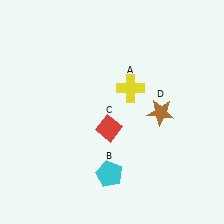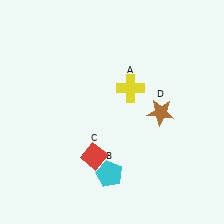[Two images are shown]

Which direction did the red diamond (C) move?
The red diamond (C) moved down.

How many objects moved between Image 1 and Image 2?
1 object moved between the two images.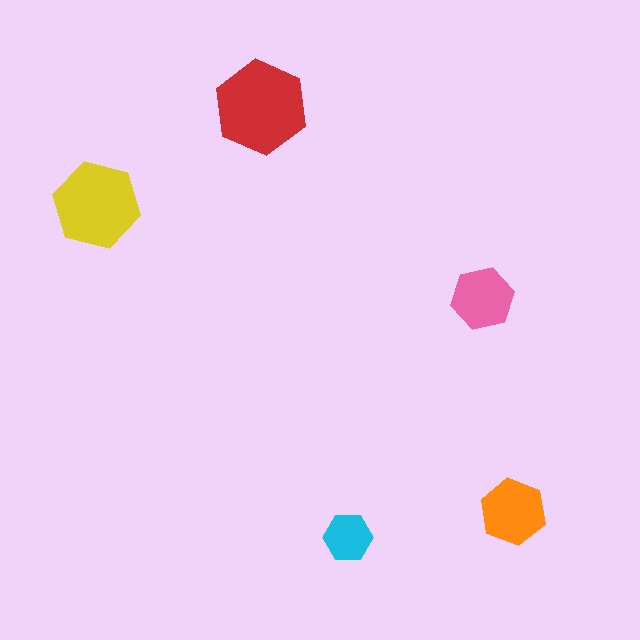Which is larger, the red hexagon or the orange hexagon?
The red one.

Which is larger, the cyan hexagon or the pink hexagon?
The pink one.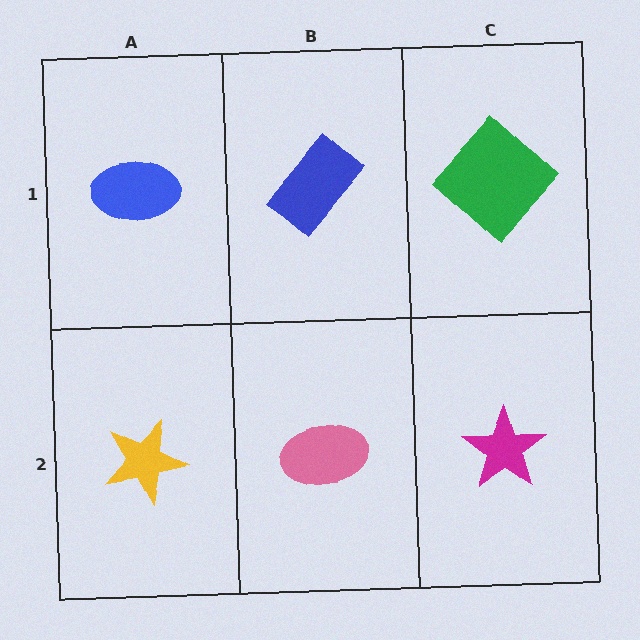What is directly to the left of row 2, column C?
A pink ellipse.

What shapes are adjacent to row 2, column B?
A blue rectangle (row 1, column B), a yellow star (row 2, column A), a magenta star (row 2, column C).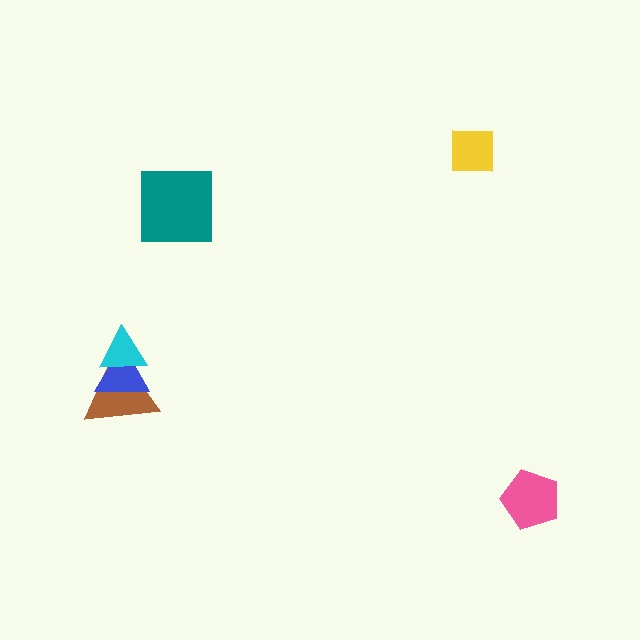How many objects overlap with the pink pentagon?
0 objects overlap with the pink pentagon.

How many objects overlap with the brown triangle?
2 objects overlap with the brown triangle.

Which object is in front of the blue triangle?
The cyan triangle is in front of the blue triangle.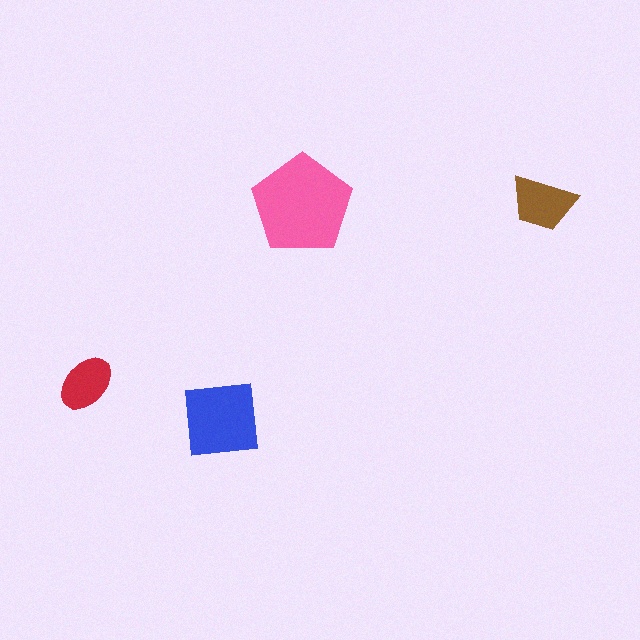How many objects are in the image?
There are 4 objects in the image.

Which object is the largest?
The pink pentagon.